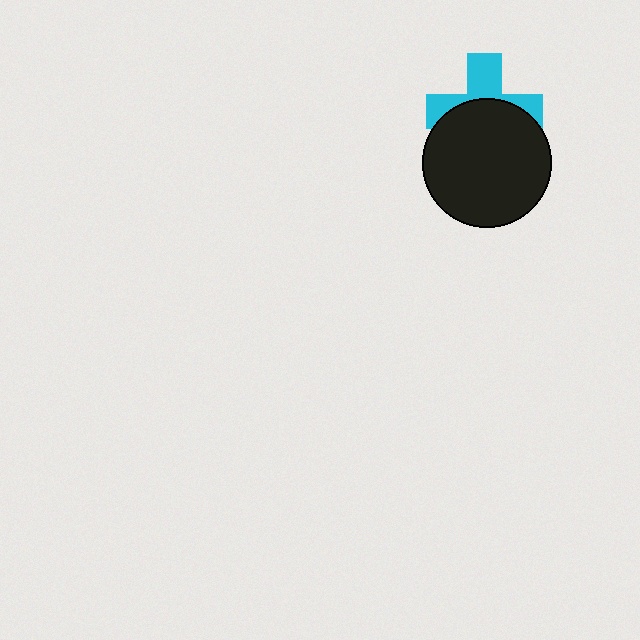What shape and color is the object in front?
The object in front is a black circle.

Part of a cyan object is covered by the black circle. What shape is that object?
It is a cross.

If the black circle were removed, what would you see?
You would see the complete cyan cross.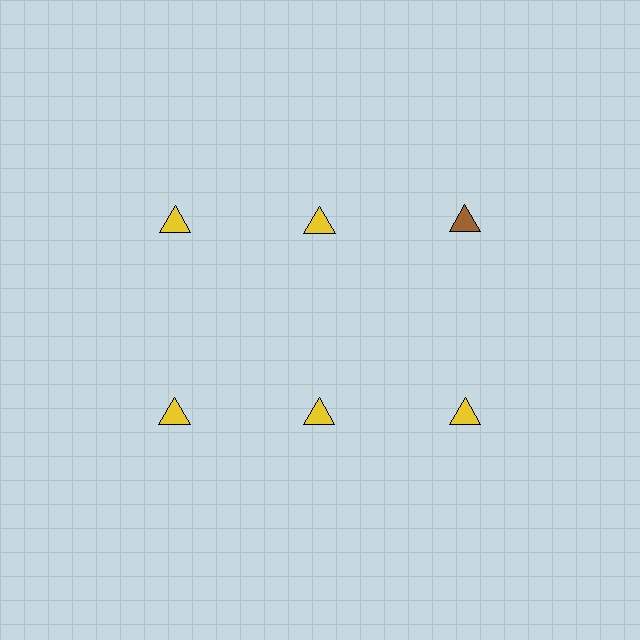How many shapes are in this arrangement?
There are 6 shapes arranged in a grid pattern.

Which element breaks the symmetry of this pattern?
The brown triangle in the top row, center column breaks the symmetry. All other shapes are yellow triangles.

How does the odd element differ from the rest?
It has a different color: brown instead of yellow.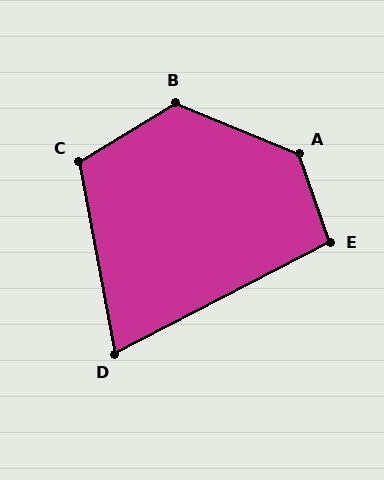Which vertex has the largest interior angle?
A, at approximately 131 degrees.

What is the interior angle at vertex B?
Approximately 127 degrees (obtuse).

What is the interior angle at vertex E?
Approximately 99 degrees (obtuse).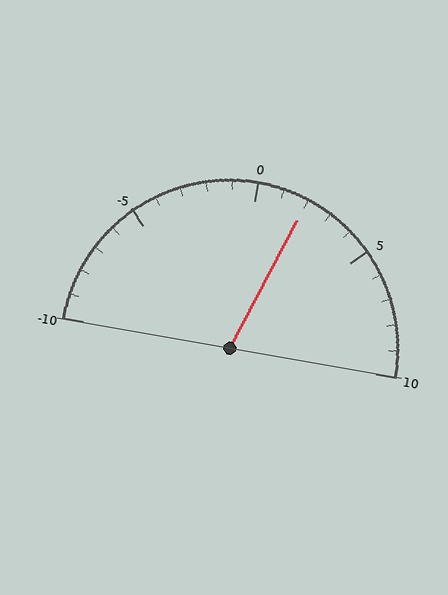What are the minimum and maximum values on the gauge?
The gauge ranges from -10 to 10.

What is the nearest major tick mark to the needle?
The nearest major tick mark is 0.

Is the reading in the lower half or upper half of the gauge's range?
The reading is in the upper half of the range (-10 to 10).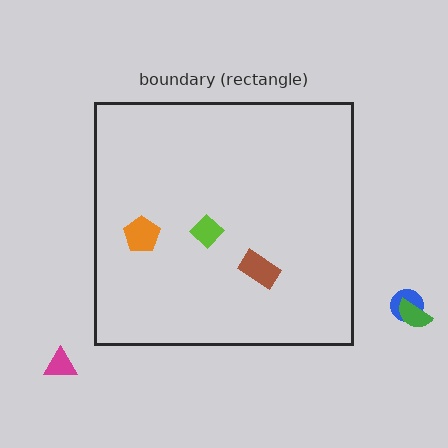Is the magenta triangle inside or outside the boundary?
Outside.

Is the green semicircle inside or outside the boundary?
Outside.